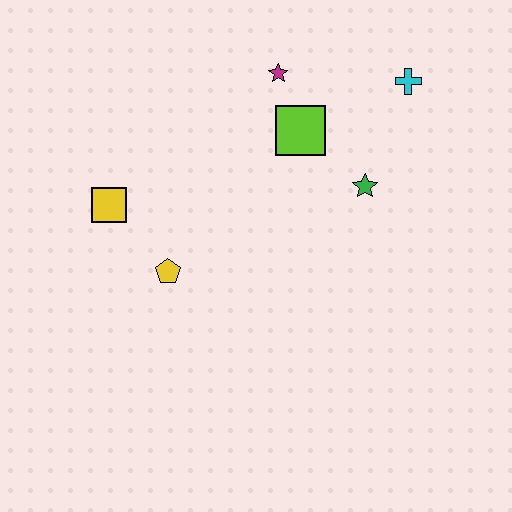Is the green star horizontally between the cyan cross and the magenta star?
Yes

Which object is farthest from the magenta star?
The yellow pentagon is farthest from the magenta star.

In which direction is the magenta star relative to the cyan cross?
The magenta star is to the left of the cyan cross.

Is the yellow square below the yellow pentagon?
No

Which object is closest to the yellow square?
The yellow pentagon is closest to the yellow square.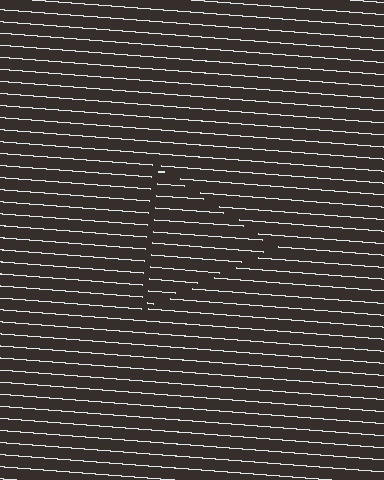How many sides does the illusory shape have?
3 sides — the line-ends trace a triangle.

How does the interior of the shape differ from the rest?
The interior of the shape contains the same grating, shifted by half a period — the contour is defined by the phase discontinuity where line-ends from the inner and outer gratings abut.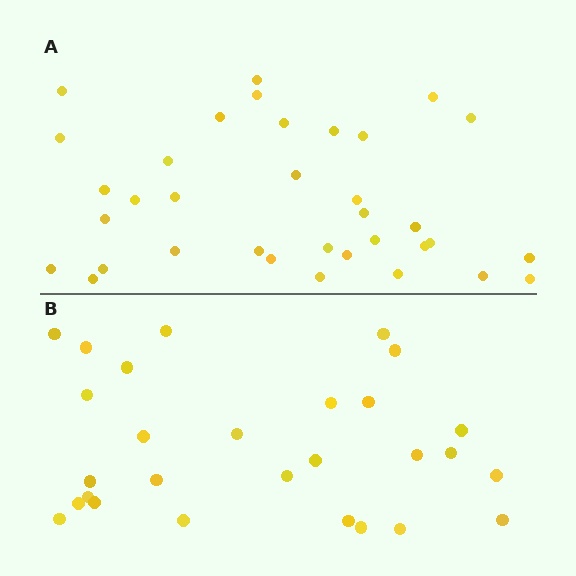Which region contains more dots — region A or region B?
Region A (the top region) has more dots.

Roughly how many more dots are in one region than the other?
Region A has roughly 8 or so more dots than region B.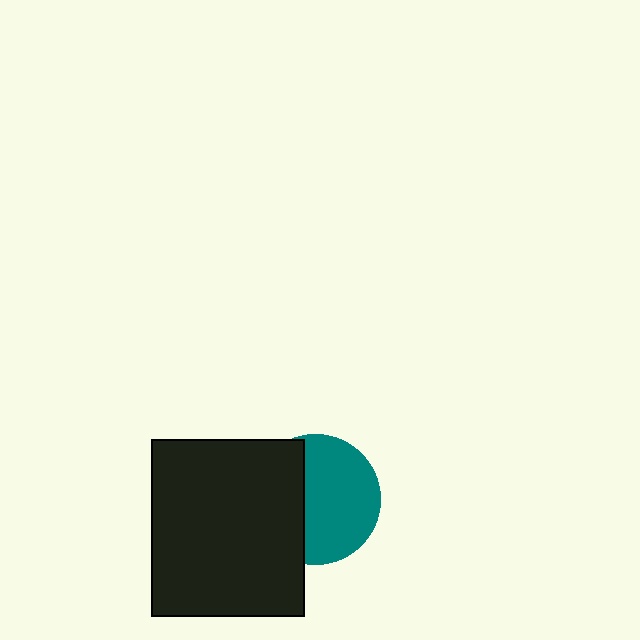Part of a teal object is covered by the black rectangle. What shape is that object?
It is a circle.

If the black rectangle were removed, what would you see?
You would see the complete teal circle.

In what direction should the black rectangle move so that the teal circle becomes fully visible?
The black rectangle should move left. That is the shortest direction to clear the overlap and leave the teal circle fully visible.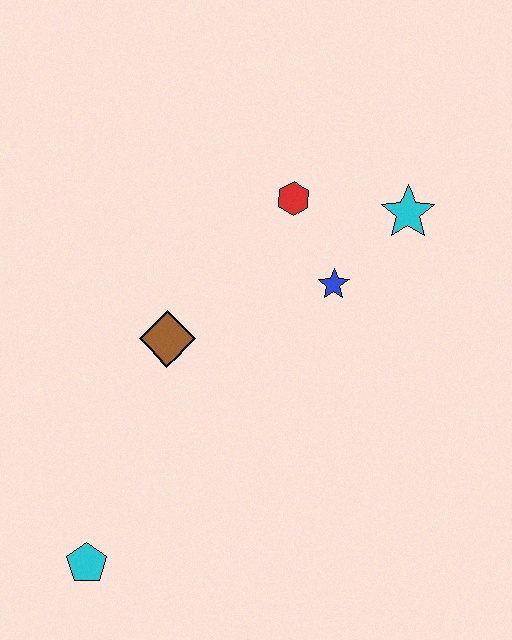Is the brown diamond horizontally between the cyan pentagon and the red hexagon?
Yes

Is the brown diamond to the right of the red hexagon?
No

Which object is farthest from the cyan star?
The cyan pentagon is farthest from the cyan star.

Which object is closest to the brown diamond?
The blue star is closest to the brown diamond.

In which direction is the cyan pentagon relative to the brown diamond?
The cyan pentagon is below the brown diamond.